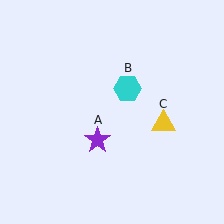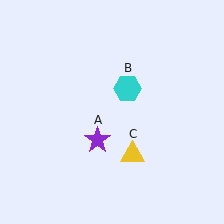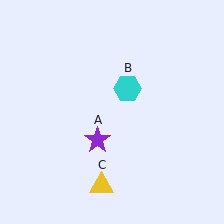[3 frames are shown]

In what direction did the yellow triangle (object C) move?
The yellow triangle (object C) moved down and to the left.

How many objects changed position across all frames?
1 object changed position: yellow triangle (object C).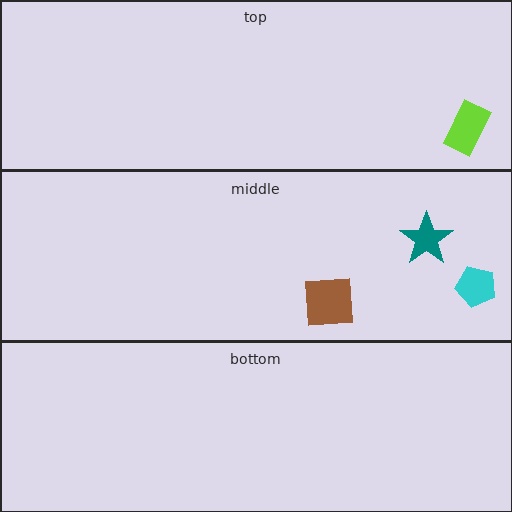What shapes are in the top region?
The lime rectangle.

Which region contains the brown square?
The middle region.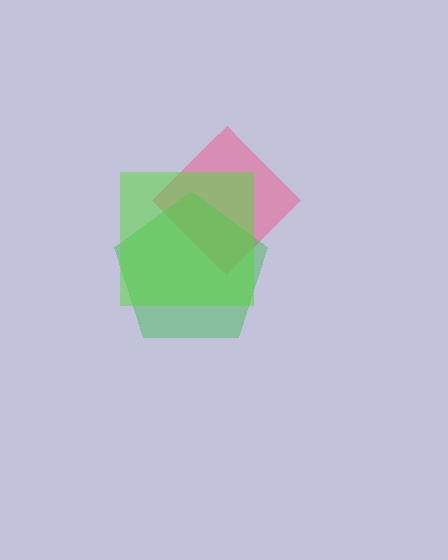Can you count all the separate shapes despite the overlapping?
Yes, there are 3 separate shapes.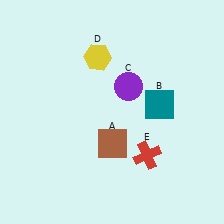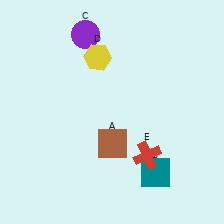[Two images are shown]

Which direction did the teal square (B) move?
The teal square (B) moved down.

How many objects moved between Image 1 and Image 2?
2 objects moved between the two images.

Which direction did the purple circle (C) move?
The purple circle (C) moved up.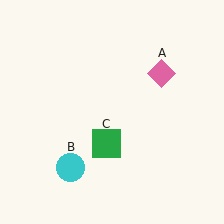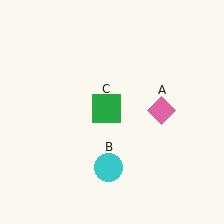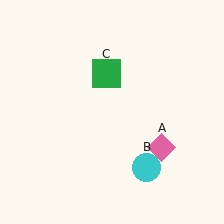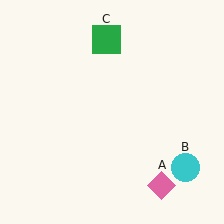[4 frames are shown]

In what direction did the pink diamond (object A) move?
The pink diamond (object A) moved down.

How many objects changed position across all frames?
3 objects changed position: pink diamond (object A), cyan circle (object B), green square (object C).